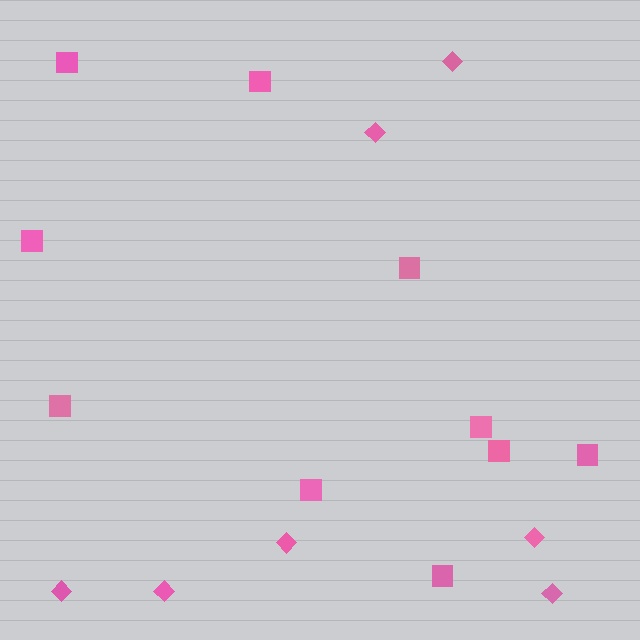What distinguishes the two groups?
There are 2 groups: one group of squares (10) and one group of diamonds (7).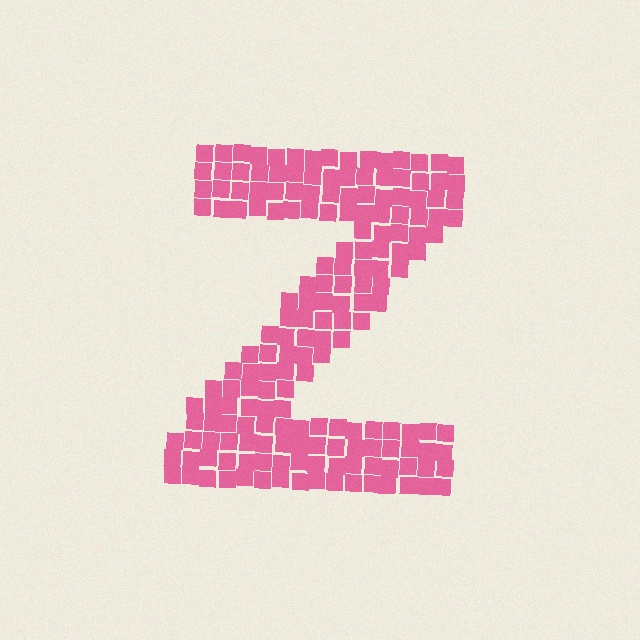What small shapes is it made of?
It is made of small squares.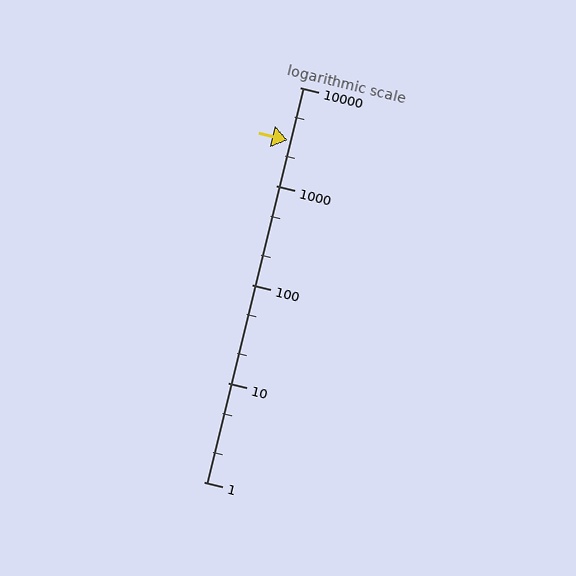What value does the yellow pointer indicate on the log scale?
The pointer indicates approximately 2900.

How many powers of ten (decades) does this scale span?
The scale spans 4 decades, from 1 to 10000.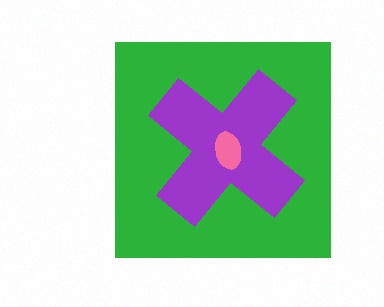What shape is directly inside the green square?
The purple cross.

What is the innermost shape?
The pink ellipse.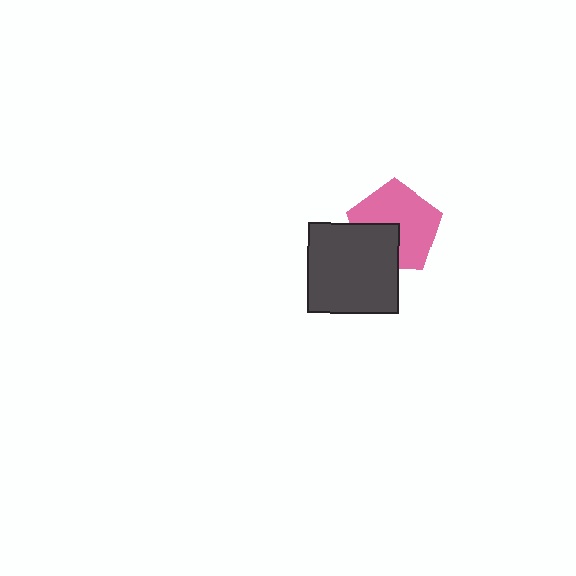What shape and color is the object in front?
The object in front is a dark gray square.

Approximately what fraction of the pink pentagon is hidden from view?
Roughly 33% of the pink pentagon is hidden behind the dark gray square.